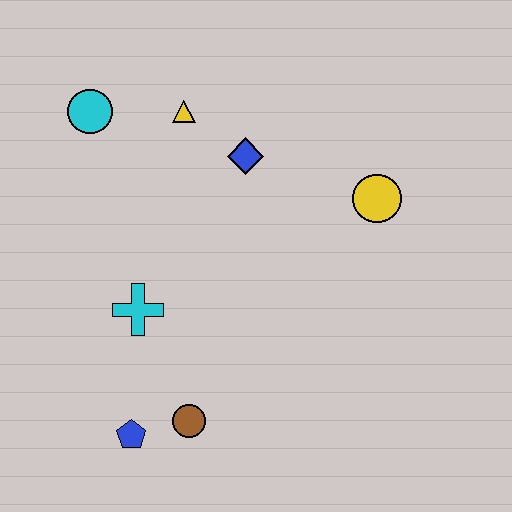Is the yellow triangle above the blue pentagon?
Yes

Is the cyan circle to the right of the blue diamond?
No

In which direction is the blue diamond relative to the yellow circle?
The blue diamond is to the left of the yellow circle.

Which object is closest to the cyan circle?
The yellow triangle is closest to the cyan circle.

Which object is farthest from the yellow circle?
The blue pentagon is farthest from the yellow circle.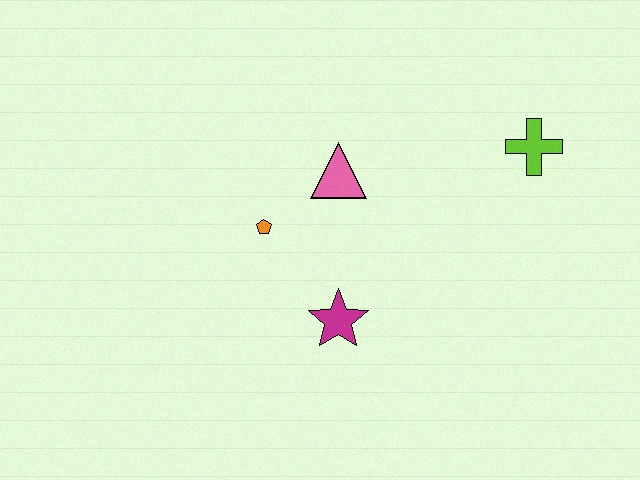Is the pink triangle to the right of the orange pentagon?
Yes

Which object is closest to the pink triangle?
The orange pentagon is closest to the pink triangle.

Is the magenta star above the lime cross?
No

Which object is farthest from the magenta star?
The lime cross is farthest from the magenta star.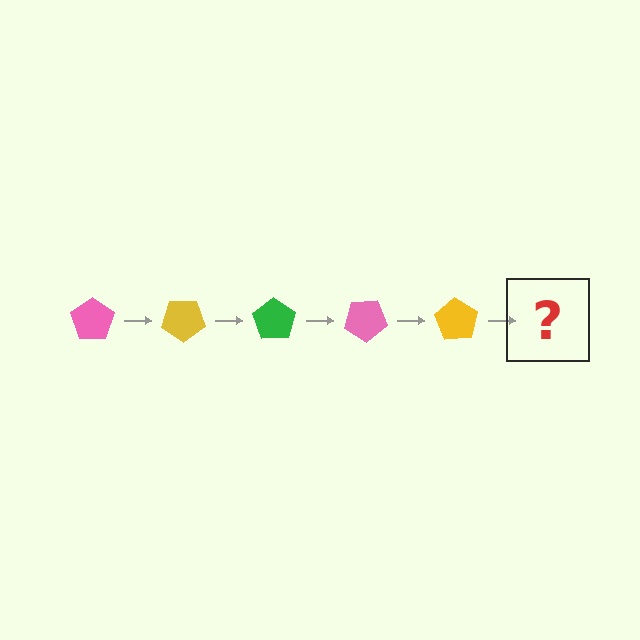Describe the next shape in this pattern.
It should be a green pentagon, rotated 175 degrees from the start.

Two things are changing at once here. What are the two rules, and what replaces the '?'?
The two rules are that it rotates 35 degrees each step and the color cycles through pink, yellow, and green. The '?' should be a green pentagon, rotated 175 degrees from the start.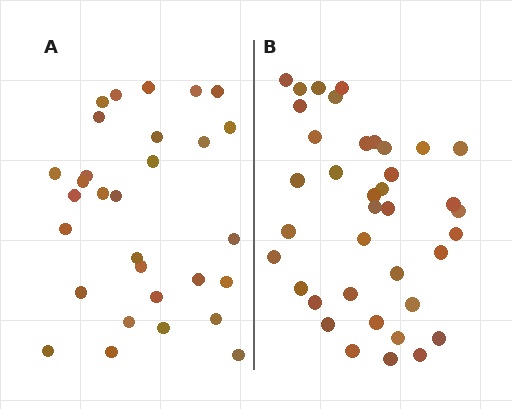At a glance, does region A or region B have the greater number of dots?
Region B (the right region) has more dots.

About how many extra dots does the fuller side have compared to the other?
Region B has roughly 8 or so more dots than region A.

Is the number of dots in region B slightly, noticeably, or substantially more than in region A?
Region B has noticeably more, but not dramatically so. The ratio is roughly 1.3 to 1.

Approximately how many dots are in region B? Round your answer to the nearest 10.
About 40 dots. (The exact count is 38, which rounds to 40.)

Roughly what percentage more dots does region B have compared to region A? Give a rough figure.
About 25% more.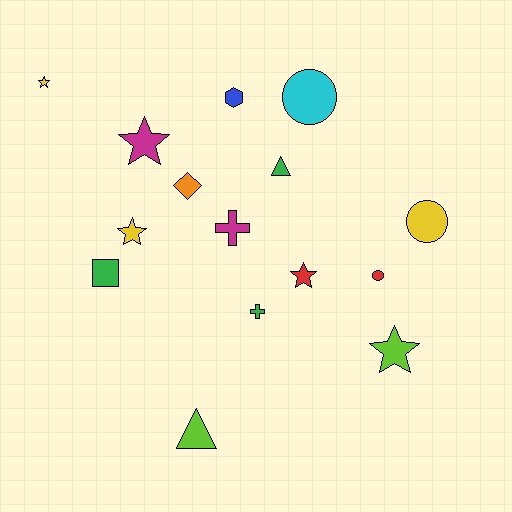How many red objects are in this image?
There are 2 red objects.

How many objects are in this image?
There are 15 objects.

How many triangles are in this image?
There are 2 triangles.